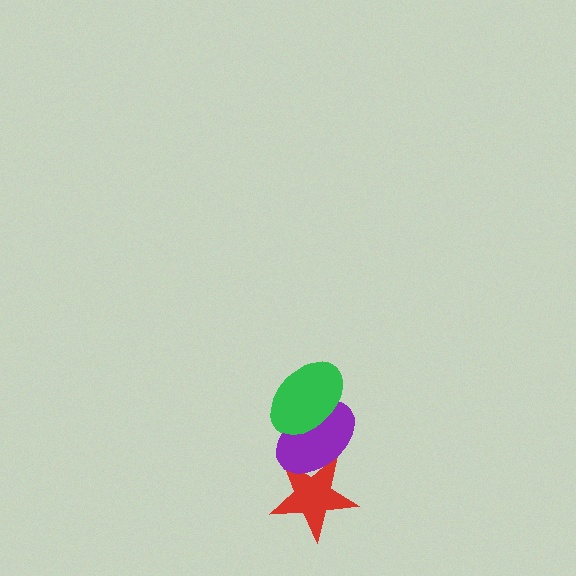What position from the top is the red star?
The red star is 3rd from the top.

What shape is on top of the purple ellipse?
The green ellipse is on top of the purple ellipse.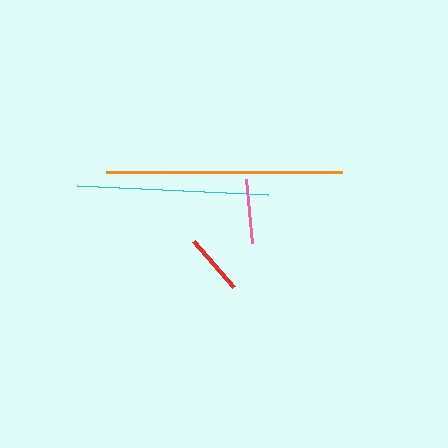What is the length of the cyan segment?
The cyan segment is approximately 191 pixels long.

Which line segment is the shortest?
The red line is the shortest at approximately 62 pixels.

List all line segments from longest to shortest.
From longest to shortest: orange, cyan, pink, red.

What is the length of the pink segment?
The pink segment is approximately 65 pixels long.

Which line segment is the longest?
The orange line is the longest at approximately 235 pixels.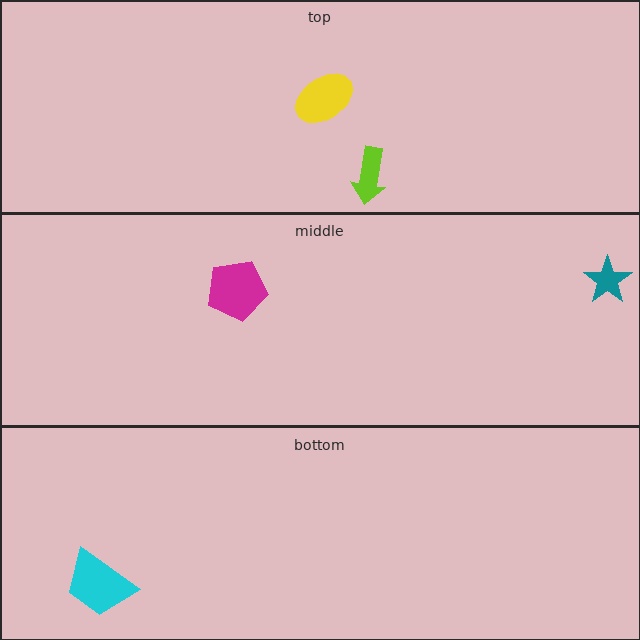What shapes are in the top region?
The lime arrow, the yellow ellipse.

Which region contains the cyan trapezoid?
The bottom region.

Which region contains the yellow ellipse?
The top region.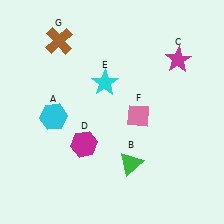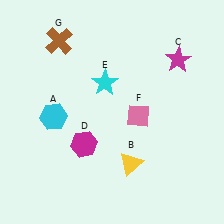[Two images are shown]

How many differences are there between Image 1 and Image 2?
There is 1 difference between the two images.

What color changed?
The triangle (B) changed from green in Image 1 to yellow in Image 2.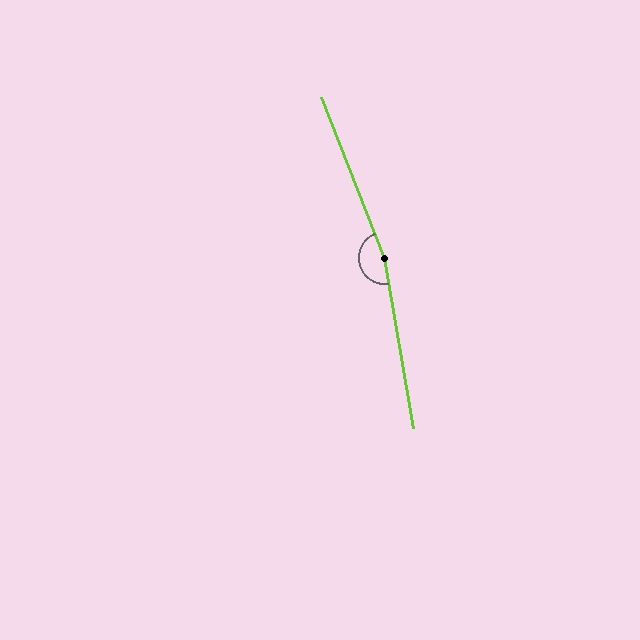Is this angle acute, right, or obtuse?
It is obtuse.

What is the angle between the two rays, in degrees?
Approximately 168 degrees.